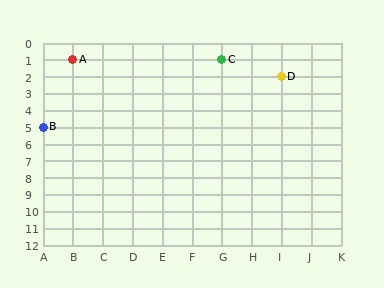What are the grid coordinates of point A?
Point A is at grid coordinates (B, 1).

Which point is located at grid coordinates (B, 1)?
Point A is at (B, 1).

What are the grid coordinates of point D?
Point D is at grid coordinates (I, 2).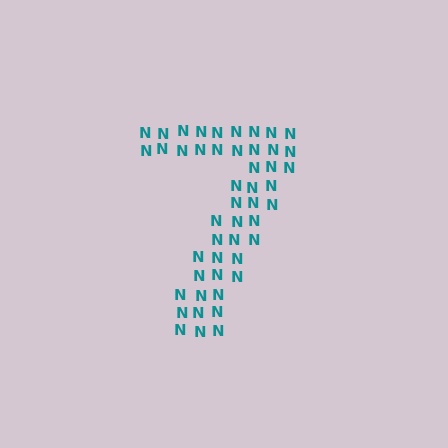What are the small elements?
The small elements are letter N's.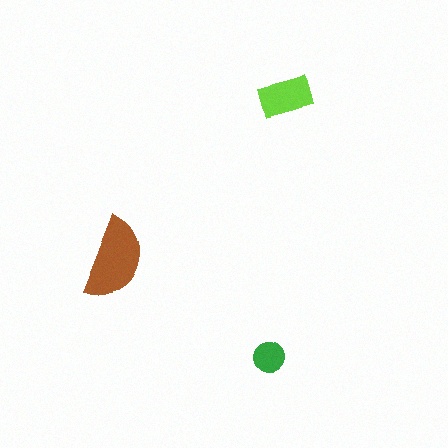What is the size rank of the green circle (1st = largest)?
3rd.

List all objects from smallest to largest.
The green circle, the lime rectangle, the brown semicircle.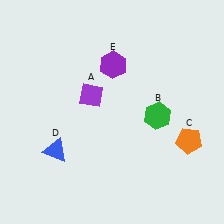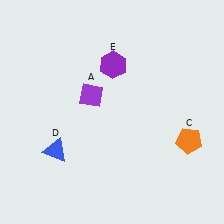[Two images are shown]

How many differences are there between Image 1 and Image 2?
There is 1 difference between the two images.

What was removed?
The green hexagon (B) was removed in Image 2.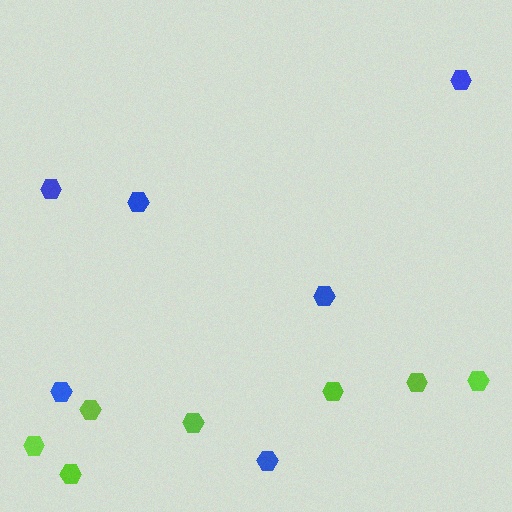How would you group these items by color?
There are 2 groups: one group of blue hexagons (6) and one group of lime hexagons (7).